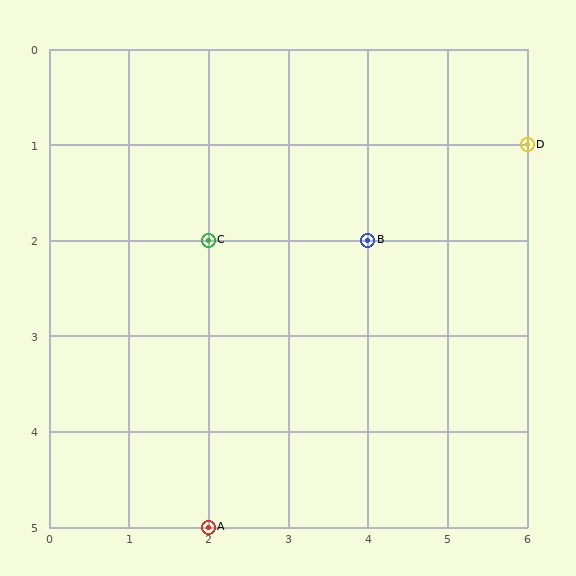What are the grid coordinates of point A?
Point A is at grid coordinates (2, 5).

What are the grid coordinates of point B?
Point B is at grid coordinates (4, 2).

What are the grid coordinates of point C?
Point C is at grid coordinates (2, 2).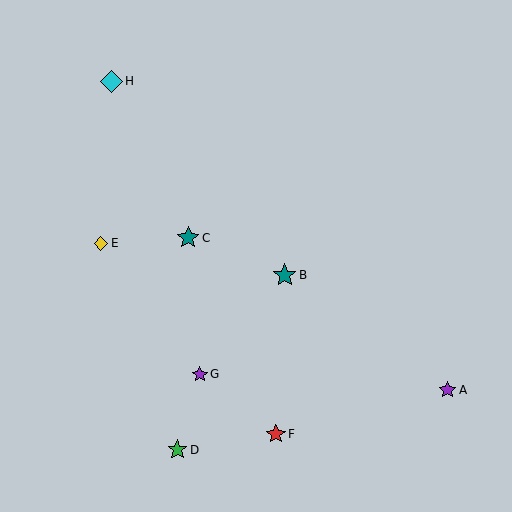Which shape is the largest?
The teal star (labeled B) is the largest.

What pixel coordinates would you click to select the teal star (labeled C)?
Click at (188, 238) to select the teal star C.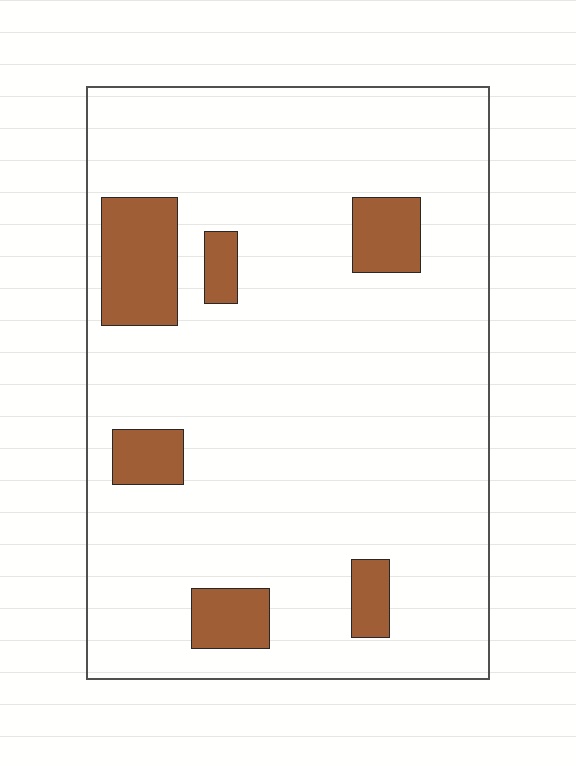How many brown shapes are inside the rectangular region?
6.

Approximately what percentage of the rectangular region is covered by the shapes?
Approximately 10%.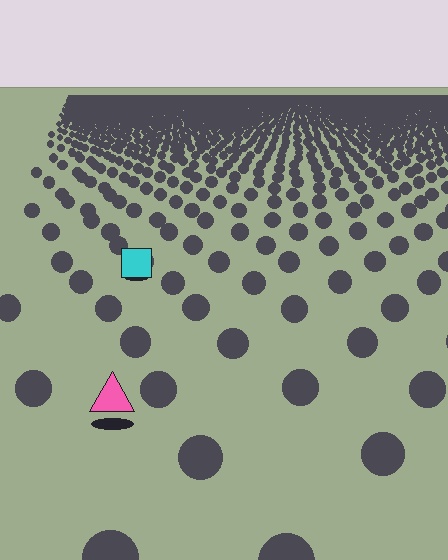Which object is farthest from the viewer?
The cyan square is farthest from the viewer. It appears smaller and the ground texture around it is denser.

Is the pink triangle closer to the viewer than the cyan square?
Yes. The pink triangle is closer — you can tell from the texture gradient: the ground texture is coarser near it.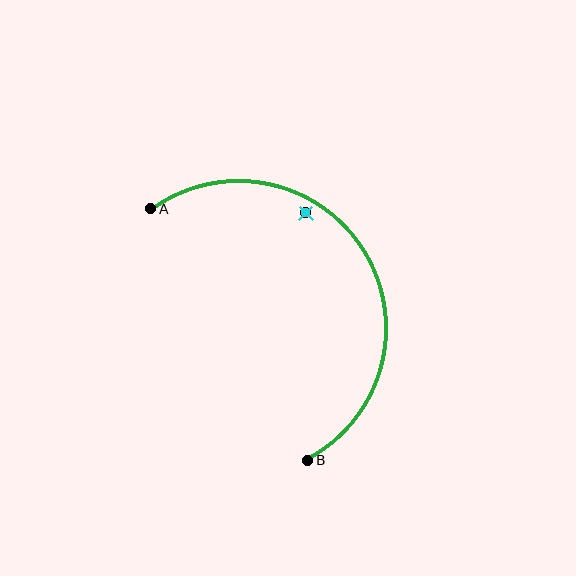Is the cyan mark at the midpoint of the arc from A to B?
No — the cyan mark does not lie on the arc at all. It sits slightly inside the curve.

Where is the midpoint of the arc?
The arc midpoint is the point on the curve farthest from the straight line joining A and B. It sits to the right of that line.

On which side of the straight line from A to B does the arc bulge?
The arc bulges to the right of the straight line connecting A and B.